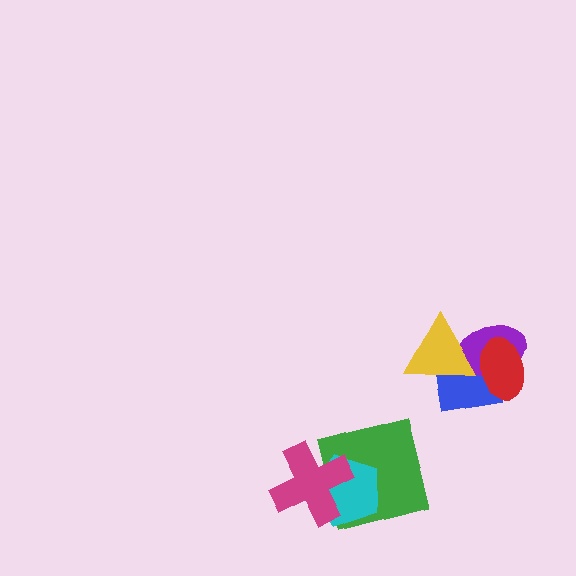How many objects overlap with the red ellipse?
3 objects overlap with the red ellipse.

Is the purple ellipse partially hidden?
Yes, it is partially covered by another shape.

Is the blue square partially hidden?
Yes, it is partially covered by another shape.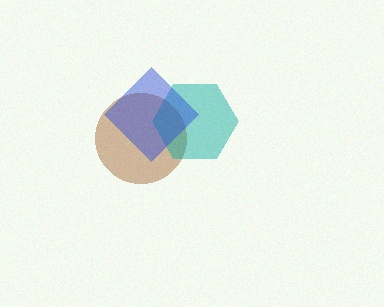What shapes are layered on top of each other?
The layered shapes are: a brown circle, a teal hexagon, a blue diamond.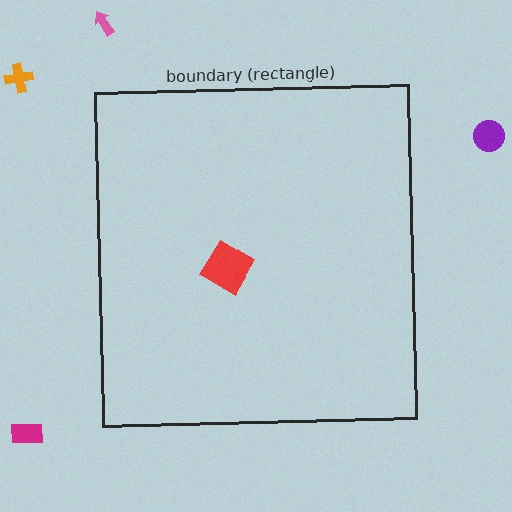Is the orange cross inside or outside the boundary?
Outside.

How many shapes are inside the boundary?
1 inside, 4 outside.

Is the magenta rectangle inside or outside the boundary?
Outside.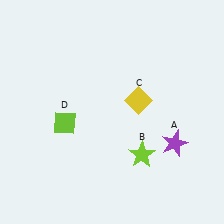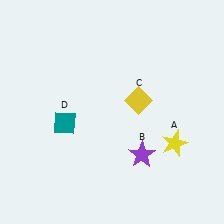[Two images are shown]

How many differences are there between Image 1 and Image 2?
There are 3 differences between the two images.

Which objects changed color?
A changed from purple to yellow. B changed from lime to purple. D changed from lime to teal.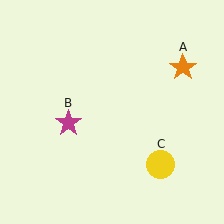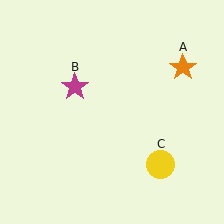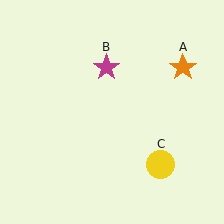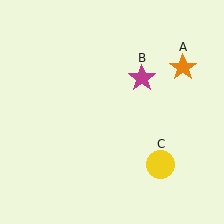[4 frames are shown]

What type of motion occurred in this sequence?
The magenta star (object B) rotated clockwise around the center of the scene.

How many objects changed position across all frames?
1 object changed position: magenta star (object B).